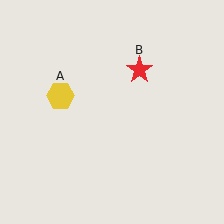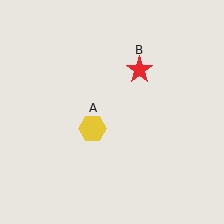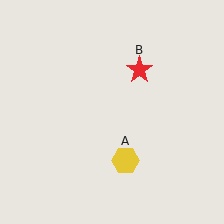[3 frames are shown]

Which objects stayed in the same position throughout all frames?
Red star (object B) remained stationary.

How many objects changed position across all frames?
1 object changed position: yellow hexagon (object A).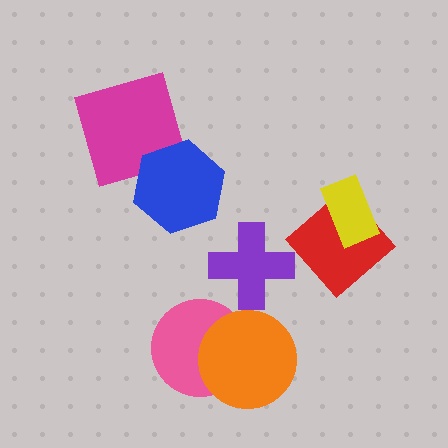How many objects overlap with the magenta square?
1 object overlaps with the magenta square.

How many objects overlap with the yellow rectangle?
1 object overlaps with the yellow rectangle.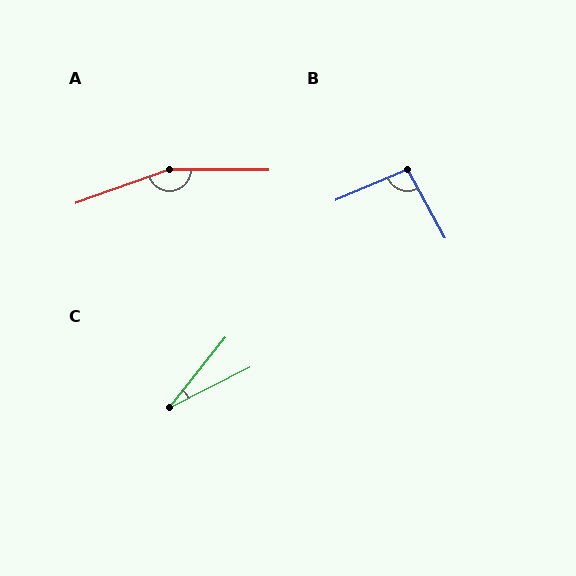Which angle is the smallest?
C, at approximately 25 degrees.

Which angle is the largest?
A, at approximately 160 degrees.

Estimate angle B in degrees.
Approximately 96 degrees.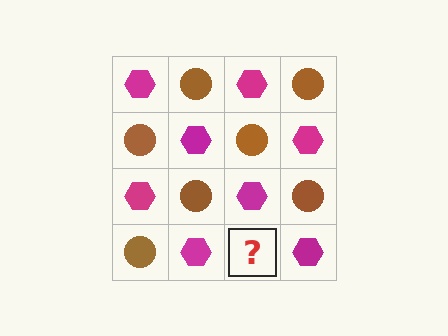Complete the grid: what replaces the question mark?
The question mark should be replaced with a brown circle.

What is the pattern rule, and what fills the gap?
The rule is that it alternates magenta hexagon and brown circle in a checkerboard pattern. The gap should be filled with a brown circle.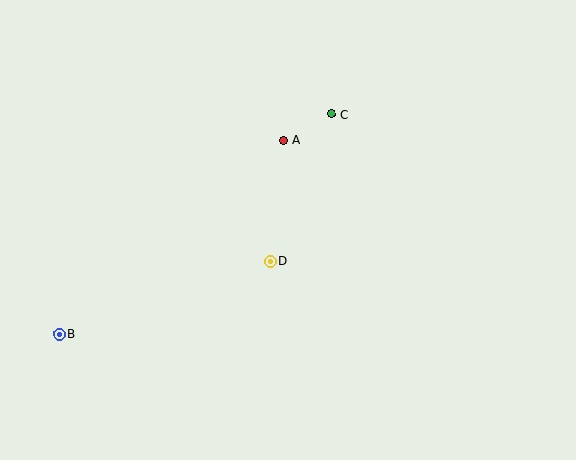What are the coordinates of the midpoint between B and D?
The midpoint between B and D is at (164, 297).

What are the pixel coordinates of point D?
Point D is at (270, 261).